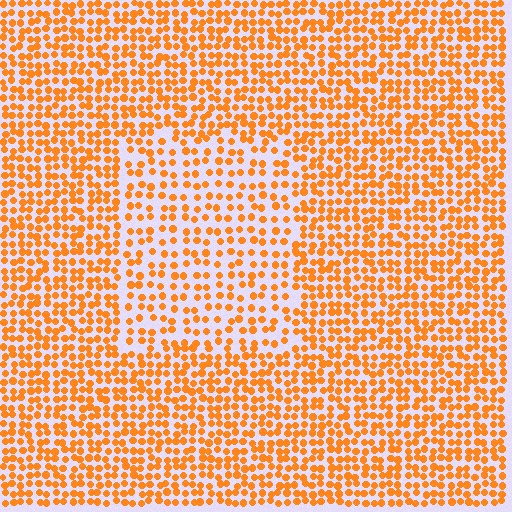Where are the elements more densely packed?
The elements are more densely packed outside the rectangle boundary.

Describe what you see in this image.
The image contains small orange elements arranged at two different densities. A rectangle-shaped region is visible where the elements are less densely packed than the surrounding area.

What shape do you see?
I see a rectangle.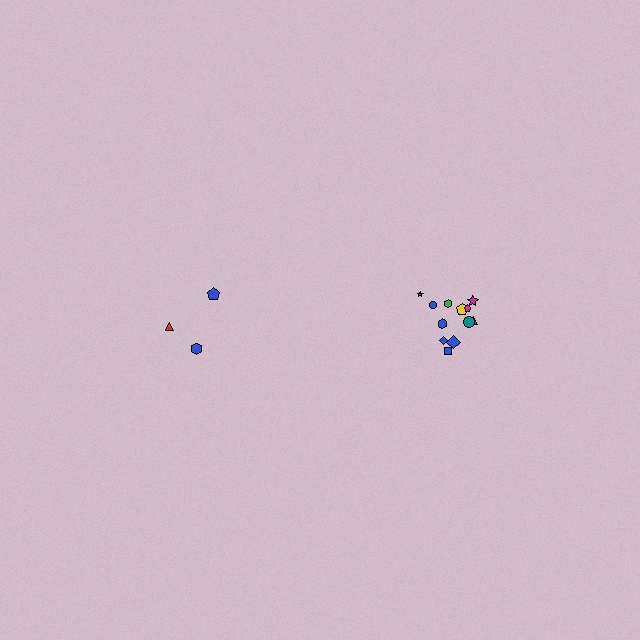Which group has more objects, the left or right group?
The right group.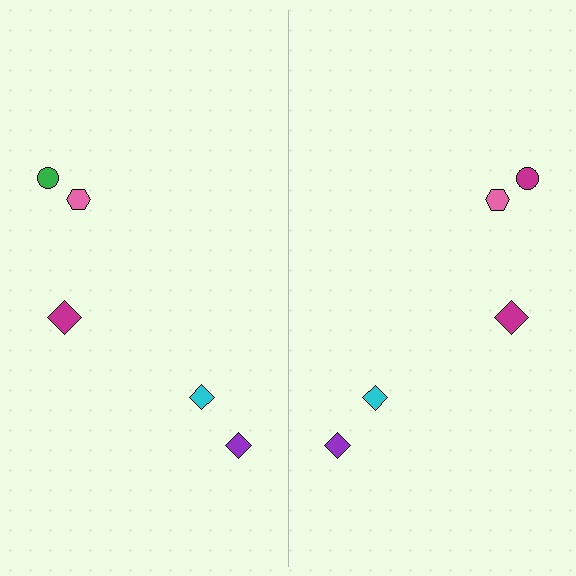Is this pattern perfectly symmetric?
No, the pattern is not perfectly symmetric. The magenta circle on the right side breaks the symmetry — its mirror counterpart is green.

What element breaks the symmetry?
The magenta circle on the right side breaks the symmetry — its mirror counterpart is green.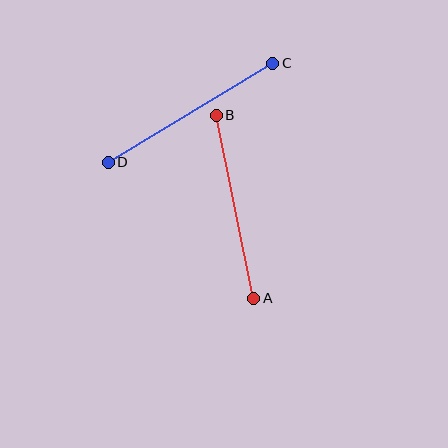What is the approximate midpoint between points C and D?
The midpoint is at approximately (190, 113) pixels.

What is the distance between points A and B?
The distance is approximately 187 pixels.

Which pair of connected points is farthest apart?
Points C and D are farthest apart.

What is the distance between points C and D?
The distance is approximately 192 pixels.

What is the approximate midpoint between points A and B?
The midpoint is at approximately (235, 207) pixels.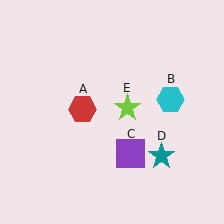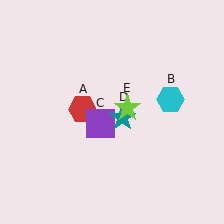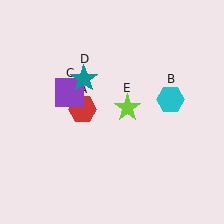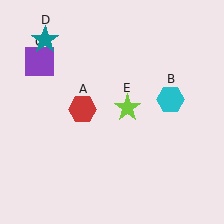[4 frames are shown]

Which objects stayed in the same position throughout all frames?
Red hexagon (object A) and cyan hexagon (object B) and lime star (object E) remained stationary.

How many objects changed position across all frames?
2 objects changed position: purple square (object C), teal star (object D).